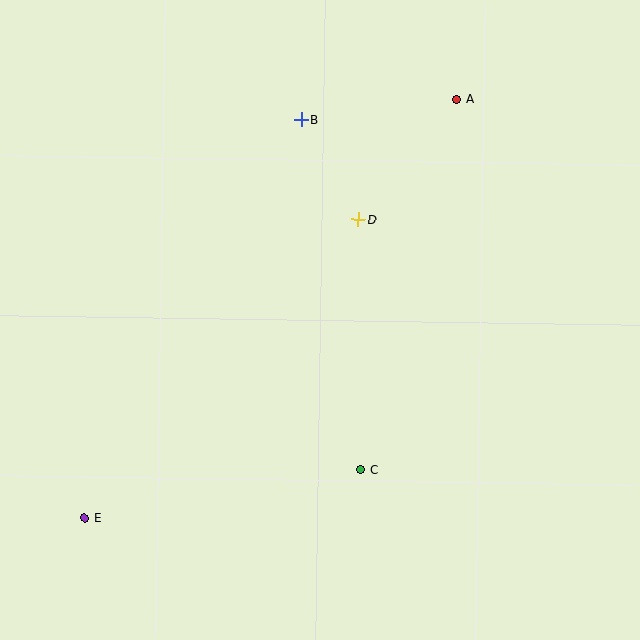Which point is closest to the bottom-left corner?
Point E is closest to the bottom-left corner.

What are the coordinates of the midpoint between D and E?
The midpoint between D and E is at (221, 368).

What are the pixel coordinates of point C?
Point C is at (361, 469).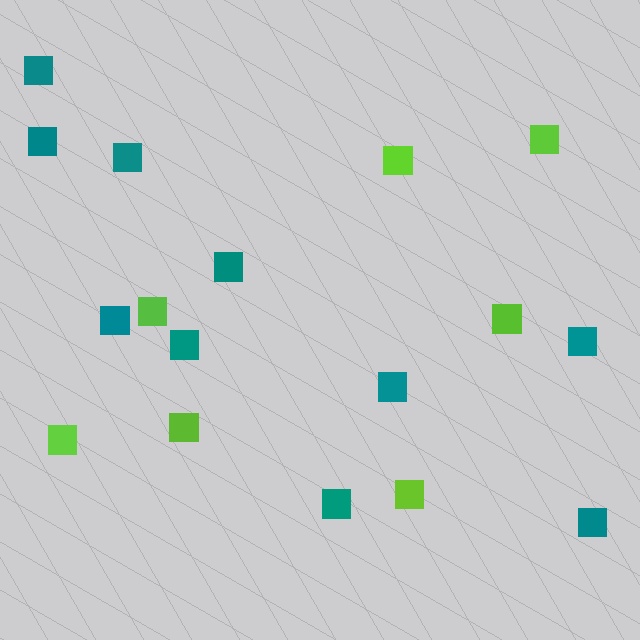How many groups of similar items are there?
There are 2 groups: one group of lime squares (7) and one group of teal squares (10).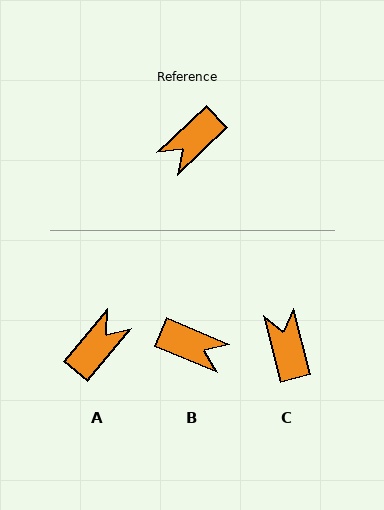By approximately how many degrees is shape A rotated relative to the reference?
Approximately 173 degrees clockwise.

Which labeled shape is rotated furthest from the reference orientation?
A, about 173 degrees away.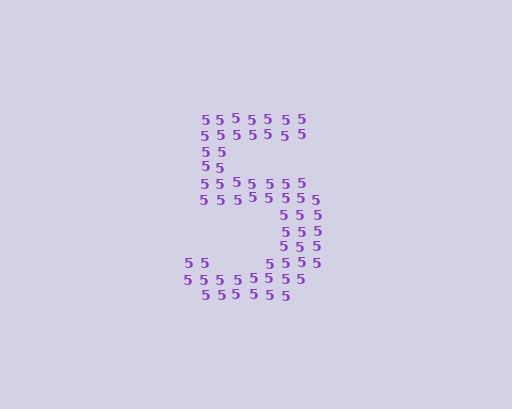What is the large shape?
The large shape is the digit 5.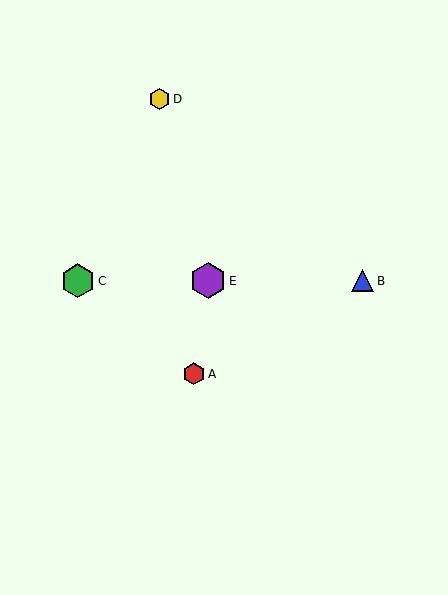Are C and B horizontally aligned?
Yes, both are at y≈281.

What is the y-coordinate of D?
Object D is at y≈99.